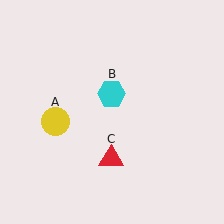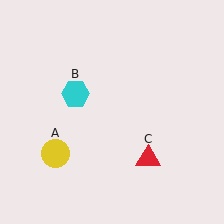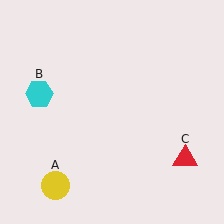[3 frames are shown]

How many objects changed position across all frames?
3 objects changed position: yellow circle (object A), cyan hexagon (object B), red triangle (object C).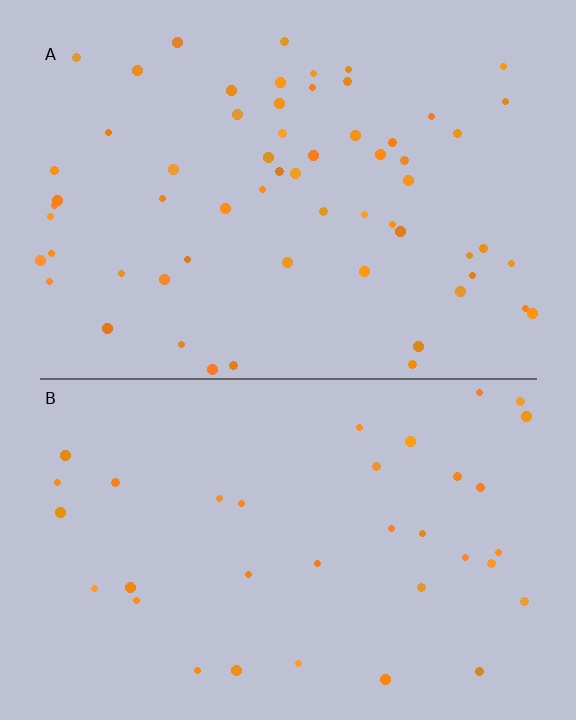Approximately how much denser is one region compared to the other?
Approximately 1.7× — region A over region B.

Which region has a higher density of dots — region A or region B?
A (the top).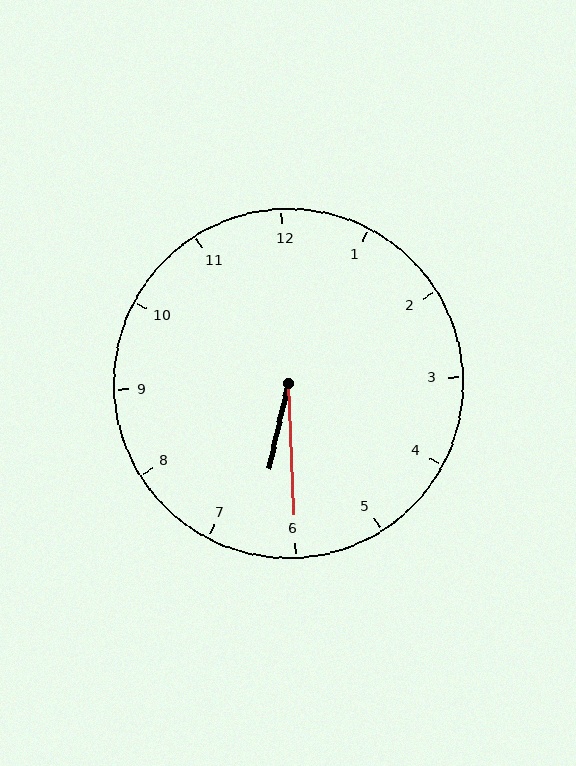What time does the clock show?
6:30.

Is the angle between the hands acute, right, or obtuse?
It is acute.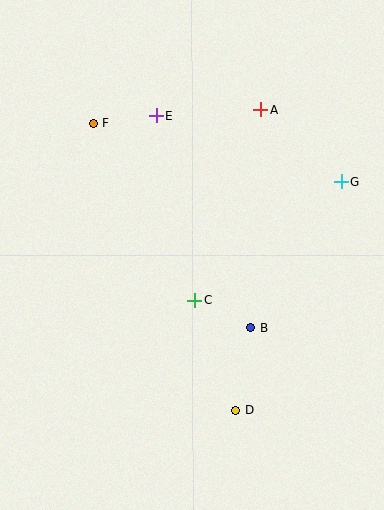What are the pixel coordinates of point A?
Point A is at (260, 110).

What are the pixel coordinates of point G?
Point G is at (341, 182).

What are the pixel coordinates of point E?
Point E is at (156, 116).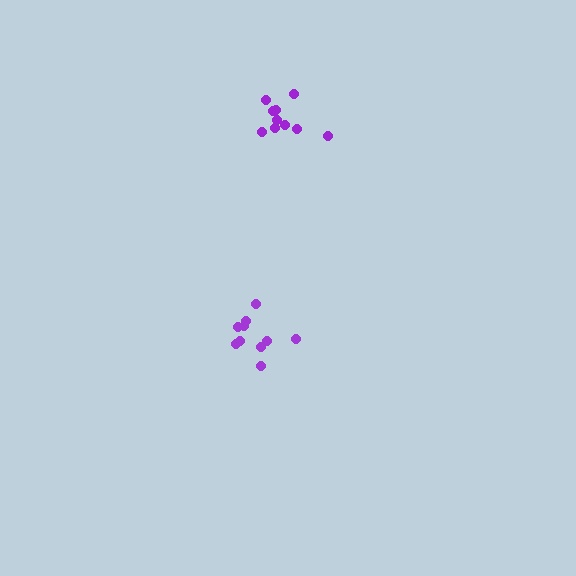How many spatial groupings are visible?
There are 2 spatial groupings.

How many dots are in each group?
Group 1: 10 dots, Group 2: 10 dots (20 total).